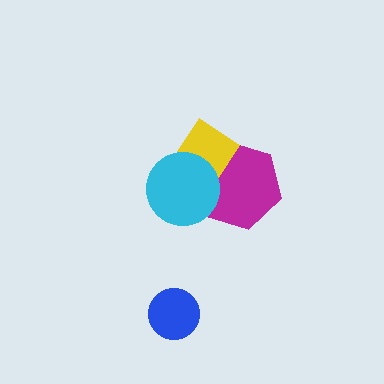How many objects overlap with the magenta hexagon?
2 objects overlap with the magenta hexagon.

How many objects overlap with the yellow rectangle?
2 objects overlap with the yellow rectangle.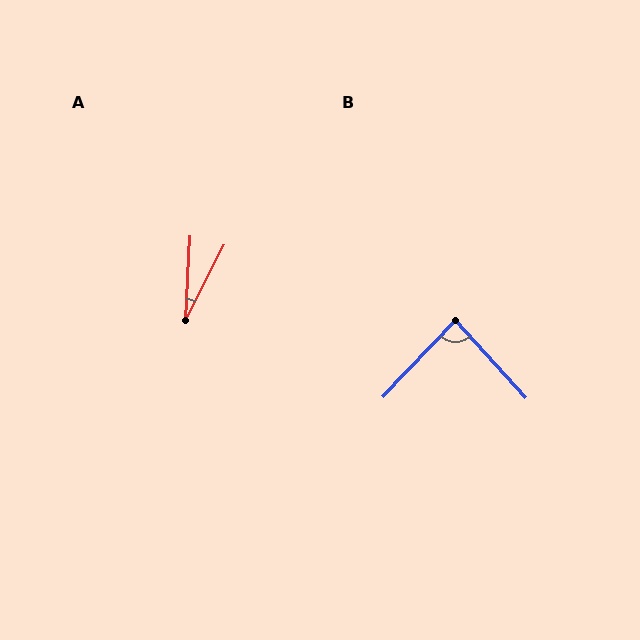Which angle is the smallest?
A, at approximately 24 degrees.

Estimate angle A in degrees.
Approximately 24 degrees.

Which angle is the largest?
B, at approximately 86 degrees.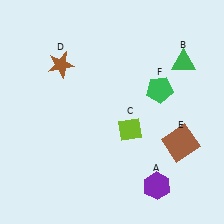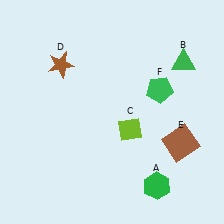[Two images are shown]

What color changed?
The hexagon (A) changed from purple in Image 1 to green in Image 2.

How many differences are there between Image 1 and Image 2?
There is 1 difference between the two images.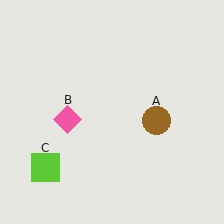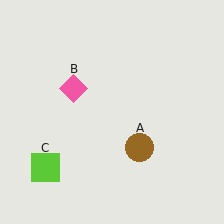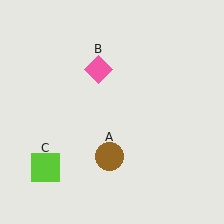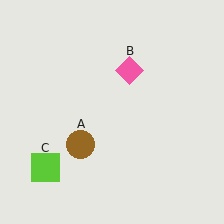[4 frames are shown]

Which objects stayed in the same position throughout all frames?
Lime square (object C) remained stationary.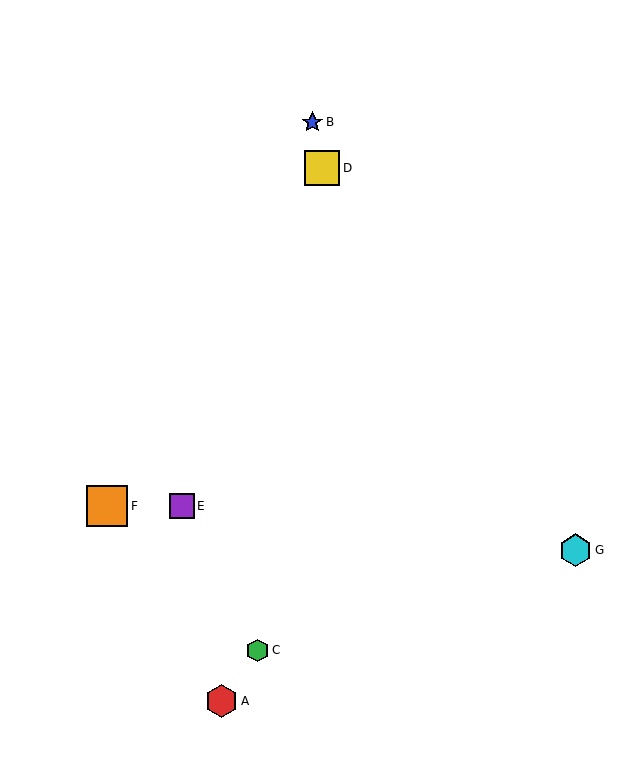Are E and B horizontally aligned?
No, E is at y≈506 and B is at y≈122.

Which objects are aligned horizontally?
Objects E, F are aligned horizontally.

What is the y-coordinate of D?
Object D is at y≈168.